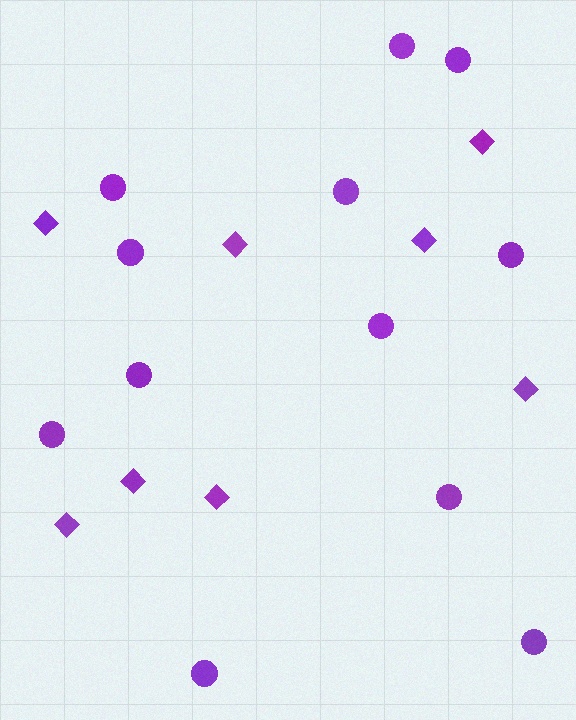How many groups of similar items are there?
There are 2 groups: one group of circles (12) and one group of diamonds (8).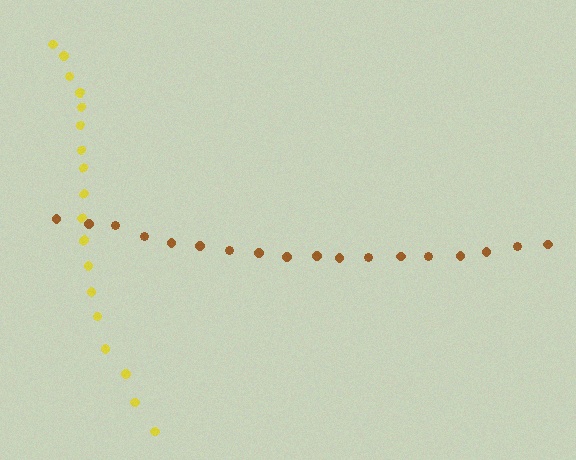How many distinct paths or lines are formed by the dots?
There are 2 distinct paths.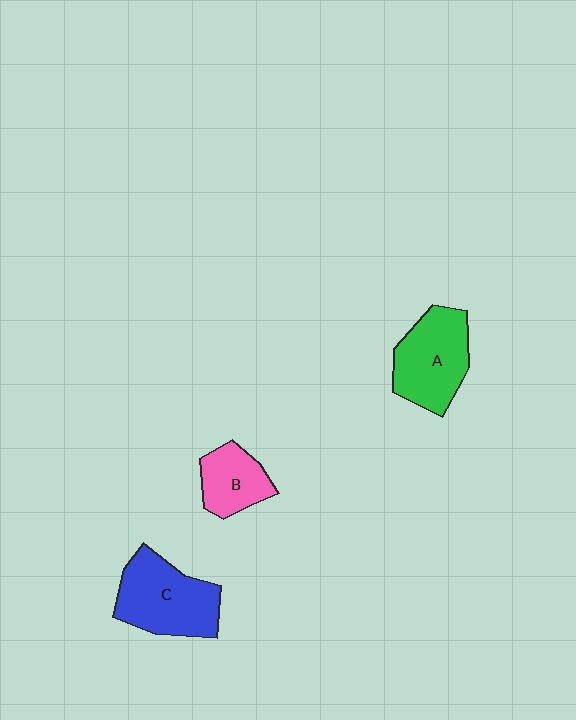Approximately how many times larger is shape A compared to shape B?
Approximately 1.6 times.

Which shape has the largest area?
Shape C (blue).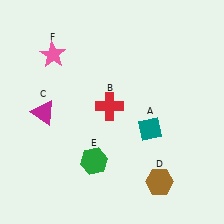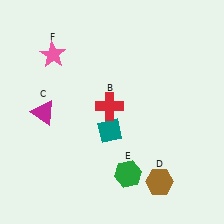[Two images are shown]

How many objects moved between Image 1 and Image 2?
2 objects moved between the two images.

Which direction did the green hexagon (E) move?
The green hexagon (E) moved right.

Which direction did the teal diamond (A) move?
The teal diamond (A) moved left.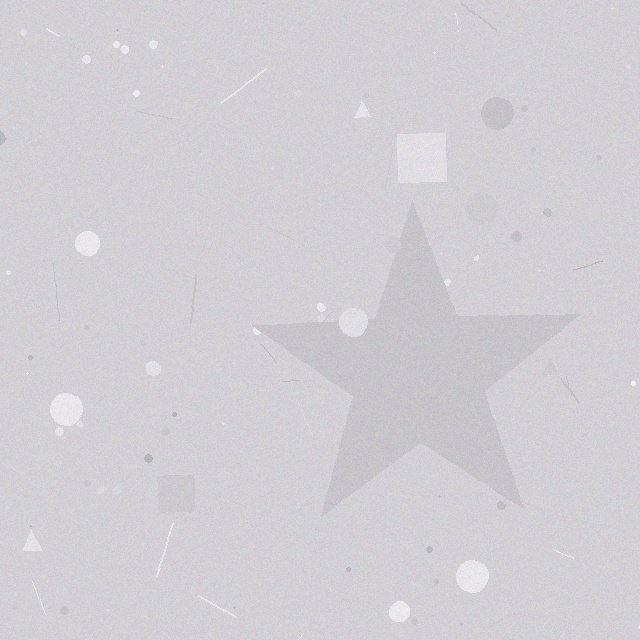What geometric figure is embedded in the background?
A star is embedded in the background.